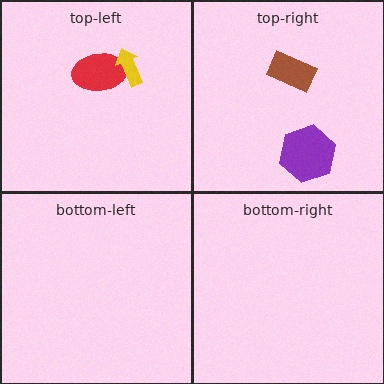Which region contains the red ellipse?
The top-left region.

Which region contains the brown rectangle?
The top-right region.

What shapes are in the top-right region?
The purple hexagon, the brown rectangle.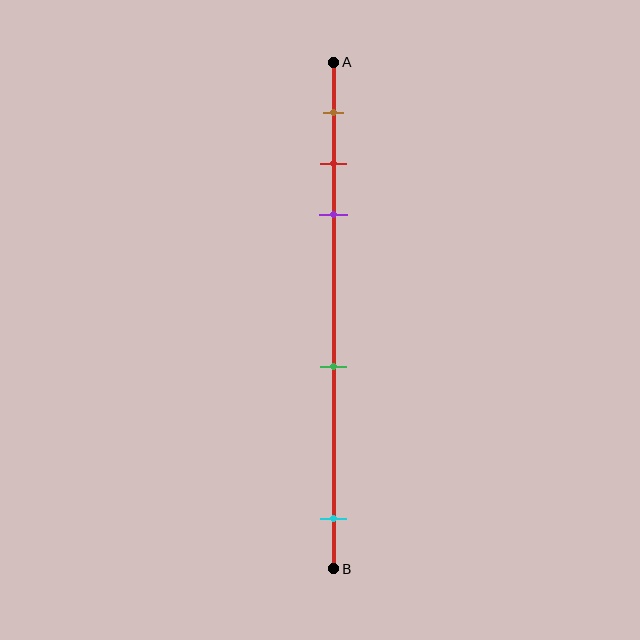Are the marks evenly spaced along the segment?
No, the marks are not evenly spaced.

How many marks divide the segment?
There are 5 marks dividing the segment.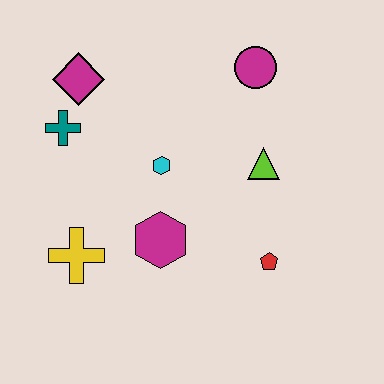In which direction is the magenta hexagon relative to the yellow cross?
The magenta hexagon is to the right of the yellow cross.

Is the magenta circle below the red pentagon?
No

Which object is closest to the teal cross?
The magenta diamond is closest to the teal cross.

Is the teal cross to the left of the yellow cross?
Yes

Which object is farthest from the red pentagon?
The magenta diamond is farthest from the red pentagon.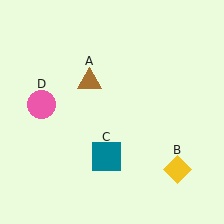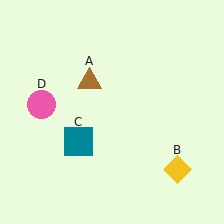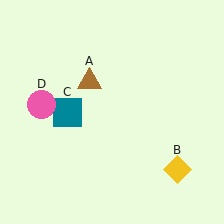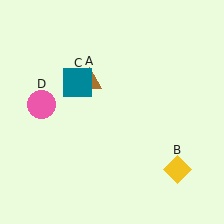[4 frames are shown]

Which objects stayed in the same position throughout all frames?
Brown triangle (object A) and yellow diamond (object B) and pink circle (object D) remained stationary.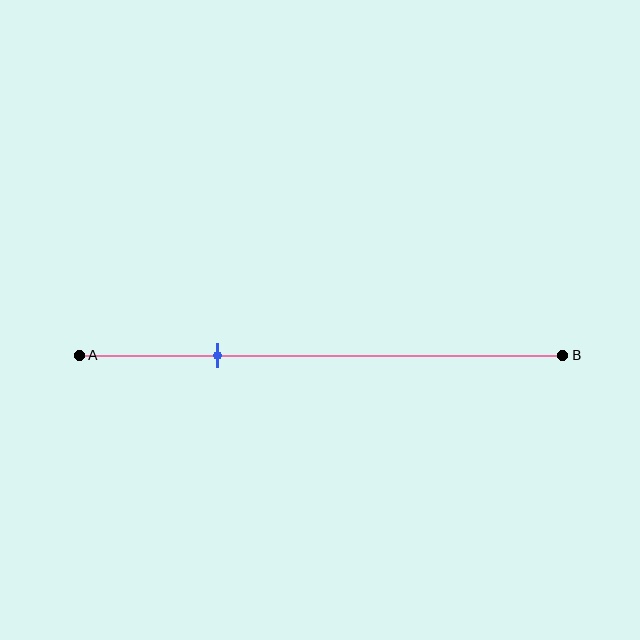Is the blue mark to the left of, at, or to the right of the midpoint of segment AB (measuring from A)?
The blue mark is to the left of the midpoint of segment AB.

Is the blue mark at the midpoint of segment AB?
No, the mark is at about 30% from A, not at the 50% midpoint.